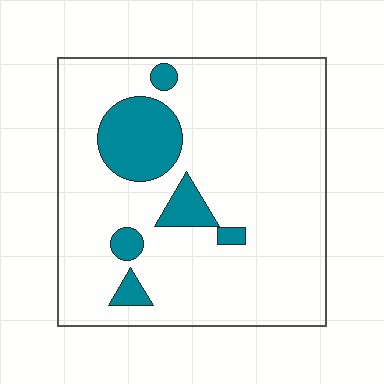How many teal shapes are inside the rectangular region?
6.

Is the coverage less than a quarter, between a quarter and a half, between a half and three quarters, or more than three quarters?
Less than a quarter.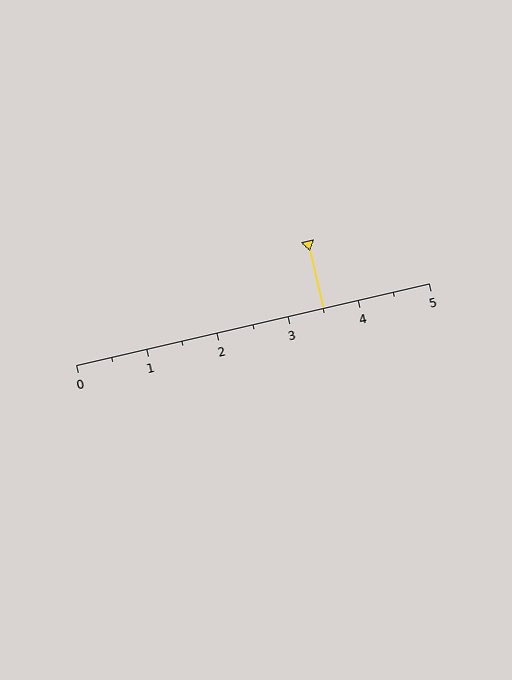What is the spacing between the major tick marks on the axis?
The major ticks are spaced 1 apart.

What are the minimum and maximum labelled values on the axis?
The axis runs from 0 to 5.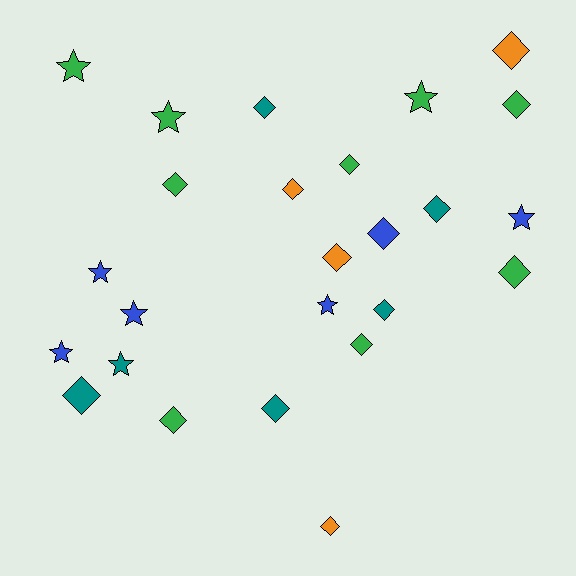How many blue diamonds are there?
There is 1 blue diamond.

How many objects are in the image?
There are 25 objects.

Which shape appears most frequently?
Diamond, with 16 objects.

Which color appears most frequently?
Green, with 9 objects.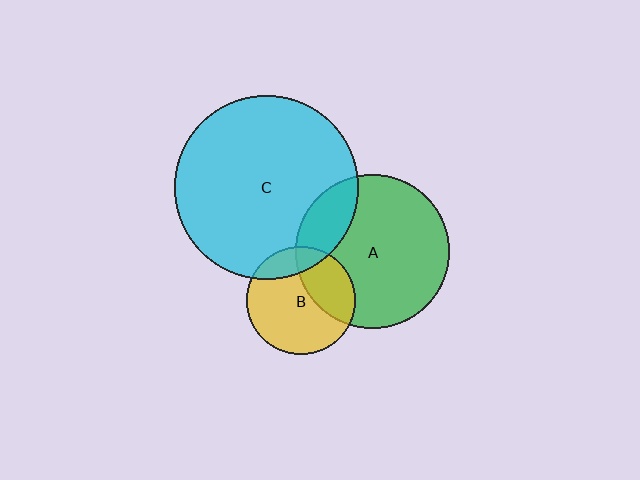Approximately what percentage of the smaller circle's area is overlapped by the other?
Approximately 30%.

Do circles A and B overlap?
Yes.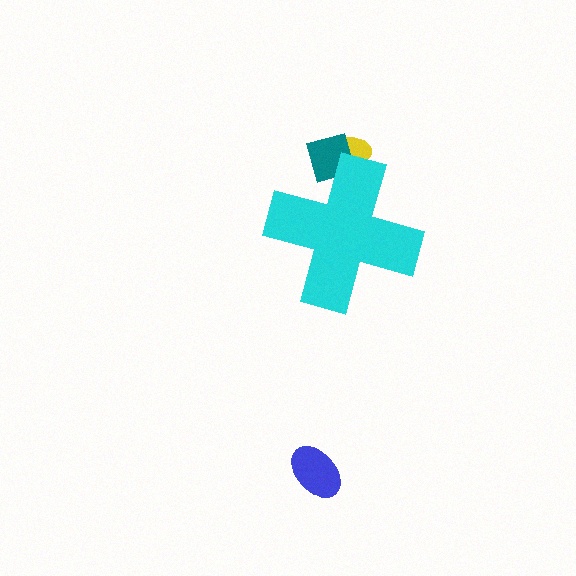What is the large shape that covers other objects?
A cyan cross.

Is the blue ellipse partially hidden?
No, the blue ellipse is fully visible.